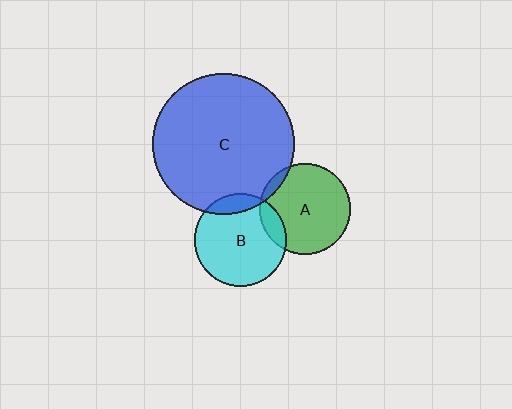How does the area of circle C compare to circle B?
Approximately 2.4 times.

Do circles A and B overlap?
Yes.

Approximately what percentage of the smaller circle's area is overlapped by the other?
Approximately 10%.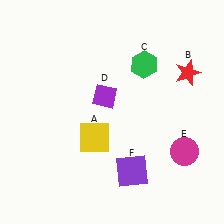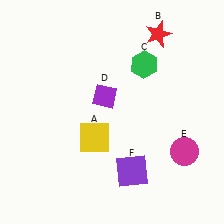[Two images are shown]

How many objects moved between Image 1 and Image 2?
1 object moved between the two images.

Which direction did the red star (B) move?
The red star (B) moved up.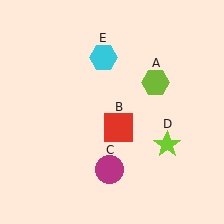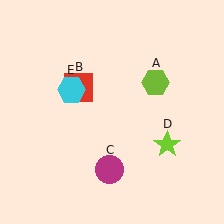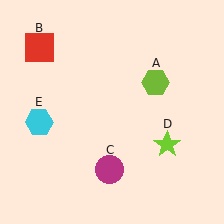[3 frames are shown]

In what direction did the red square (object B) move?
The red square (object B) moved up and to the left.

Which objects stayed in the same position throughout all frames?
Lime hexagon (object A) and magenta circle (object C) and lime star (object D) remained stationary.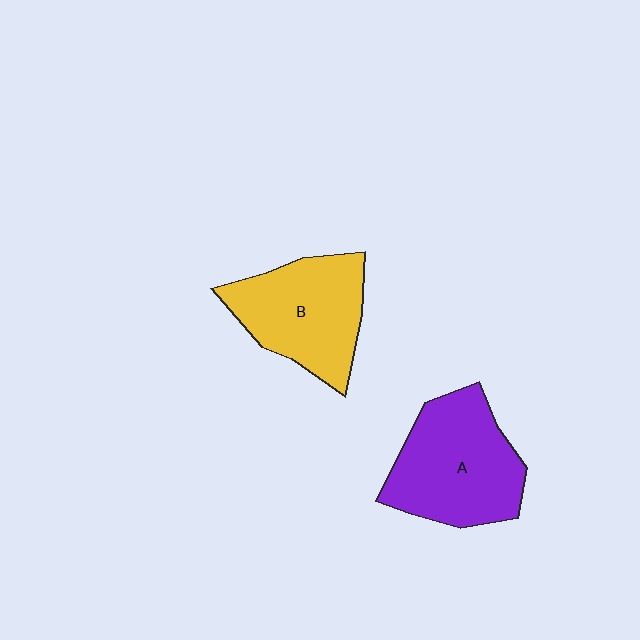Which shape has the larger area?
Shape A (purple).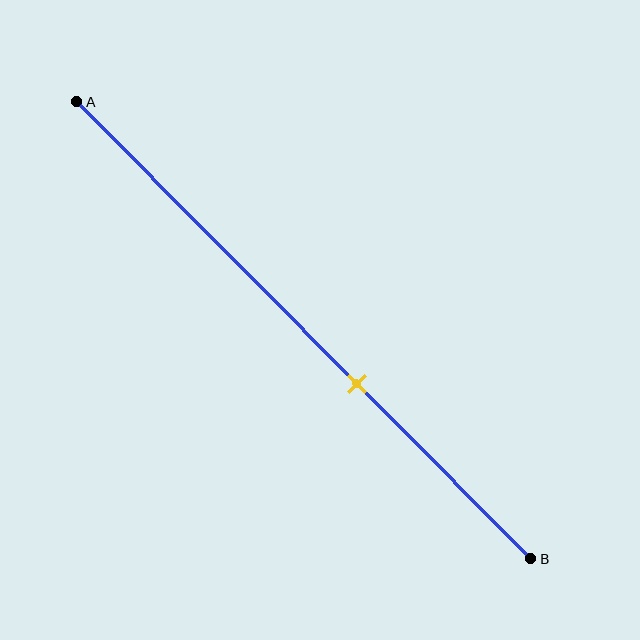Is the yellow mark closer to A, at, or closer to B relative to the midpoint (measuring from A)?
The yellow mark is closer to point B than the midpoint of segment AB.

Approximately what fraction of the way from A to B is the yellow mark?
The yellow mark is approximately 60% of the way from A to B.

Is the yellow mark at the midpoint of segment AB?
No, the mark is at about 60% from A, not at the 50% midpoint.